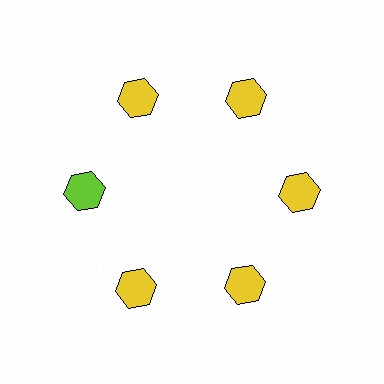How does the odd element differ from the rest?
It has a different color: lime instead of yellow.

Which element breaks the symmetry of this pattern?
The lime hexagon at roughly the 9 o'clock position breaks the symmetry. All other shapes are yellow hexagons.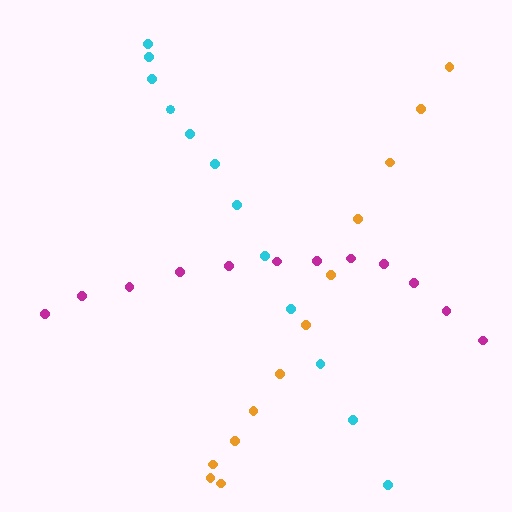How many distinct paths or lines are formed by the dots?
There are 3 distinct paths.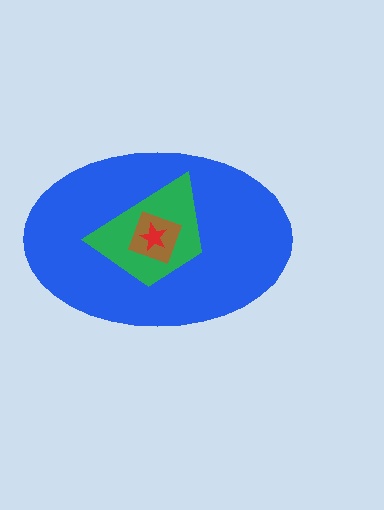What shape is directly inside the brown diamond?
The red star.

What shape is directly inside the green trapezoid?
The brown diamond.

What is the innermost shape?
The red star.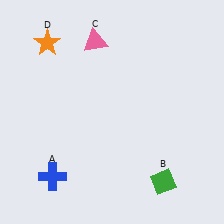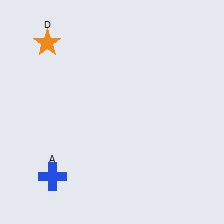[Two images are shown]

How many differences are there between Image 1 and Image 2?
There are 2 differences between the two images.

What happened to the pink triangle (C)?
The pink triangle (C) was removed in Image 2. It was in the top-left area of Image 1.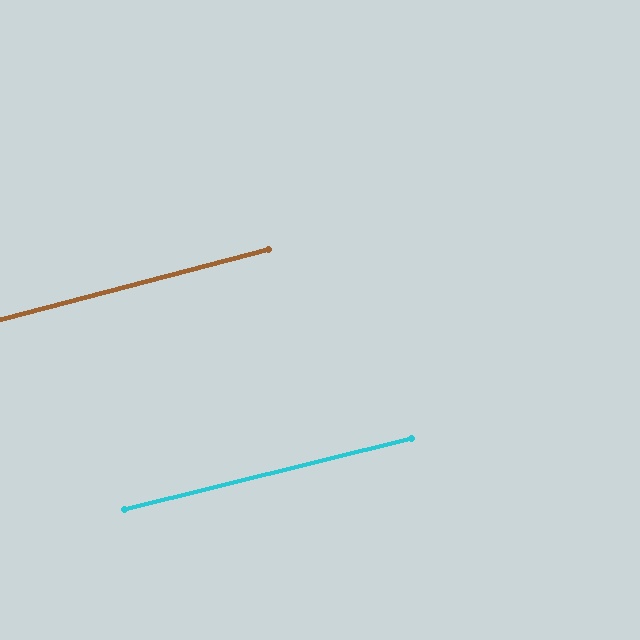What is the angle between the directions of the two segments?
Approximately 1 degree.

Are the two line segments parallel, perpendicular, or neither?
Parallel — their directions differ by only 0.7°.